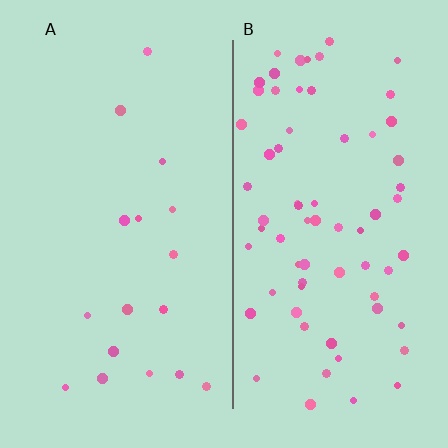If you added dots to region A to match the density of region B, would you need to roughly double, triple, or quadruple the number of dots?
Approximately quadruple.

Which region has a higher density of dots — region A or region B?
B (the right).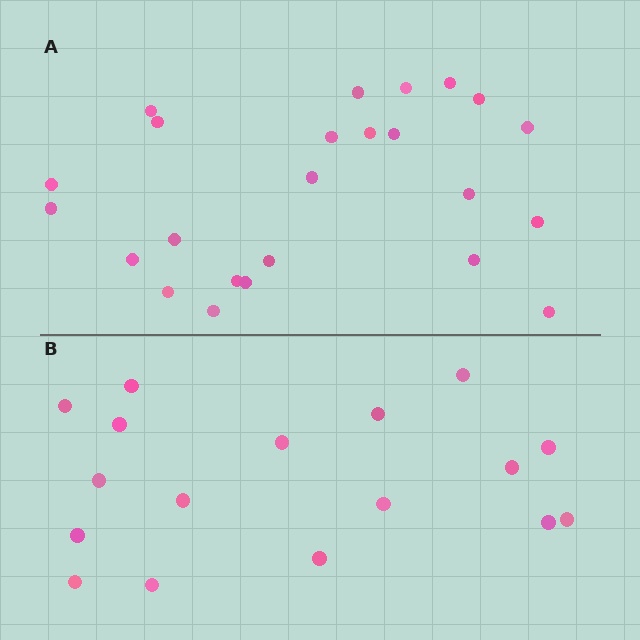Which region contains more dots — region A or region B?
Region A (the top region) has more dots.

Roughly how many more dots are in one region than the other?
Region A has roughly 8 or so more dots than region B.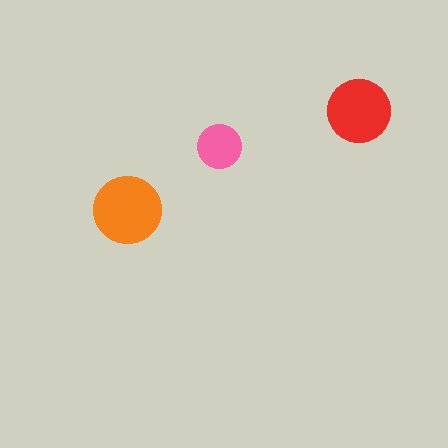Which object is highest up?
The red circle is topmost.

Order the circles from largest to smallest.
the orange one, the red one, the pink one.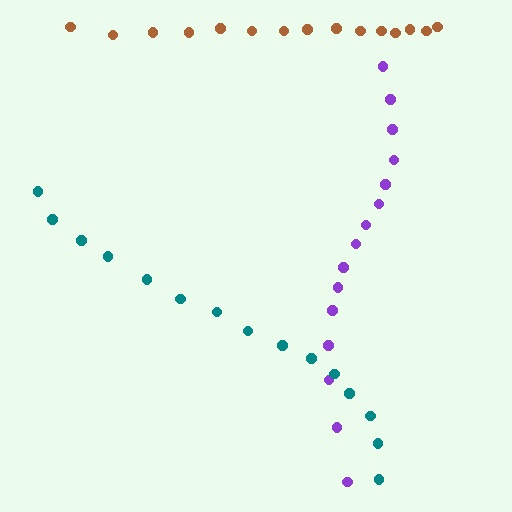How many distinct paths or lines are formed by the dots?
There are 3 distinct paths.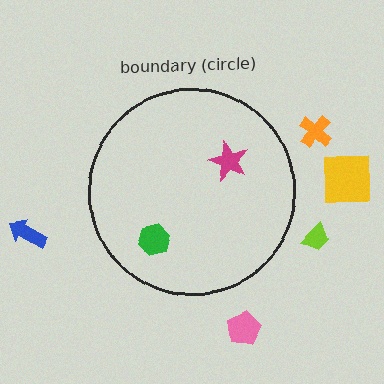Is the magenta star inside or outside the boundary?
Inside.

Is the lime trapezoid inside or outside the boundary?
Outside.